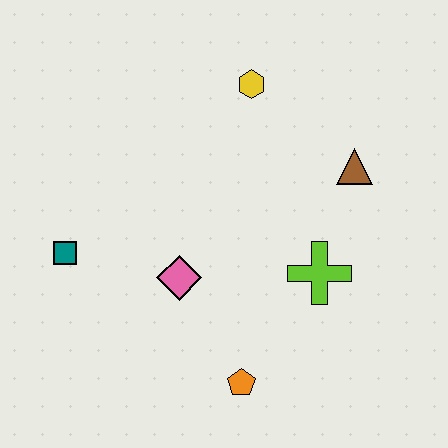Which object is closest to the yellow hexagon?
The brown triangle is closest to the yellow hexagon.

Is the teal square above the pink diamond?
Yes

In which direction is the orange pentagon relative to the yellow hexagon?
The orange pentagon is below the yellow hexagon.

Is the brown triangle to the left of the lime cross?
No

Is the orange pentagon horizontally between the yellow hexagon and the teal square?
Yes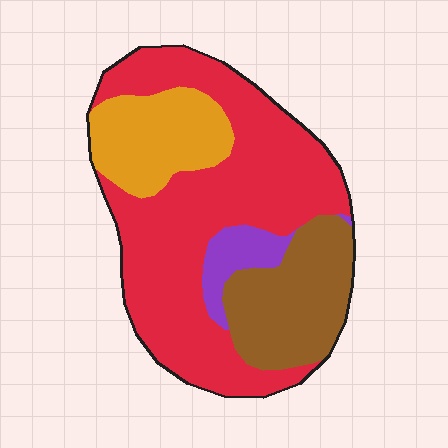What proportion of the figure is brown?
Brown takes up less than a quarter of the figure.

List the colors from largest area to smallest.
From largest to smallest: red, brown, orange, purple.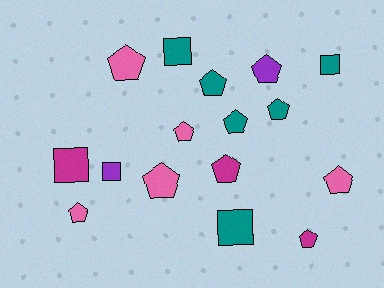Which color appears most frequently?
Teal, with 6 objects.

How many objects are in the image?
There are 16 objects.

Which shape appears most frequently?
Pentagon, with 11 objects.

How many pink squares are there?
There are no pink squares.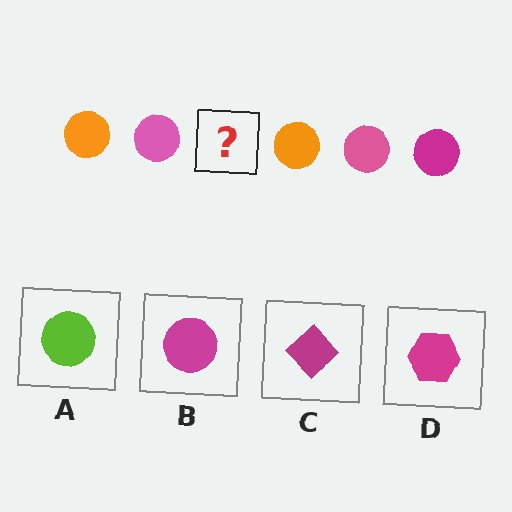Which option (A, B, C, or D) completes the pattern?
B.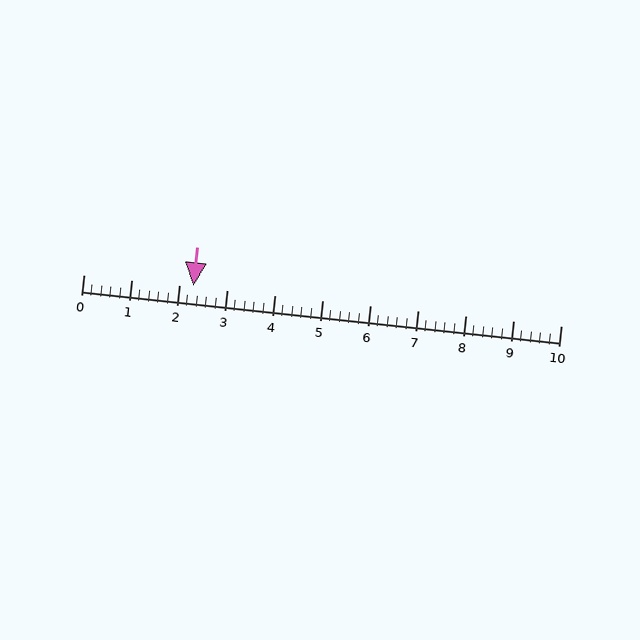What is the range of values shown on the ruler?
The ruler shows values from 0 to 10.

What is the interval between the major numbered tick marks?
The major tick marks are spaced 1 units apart.